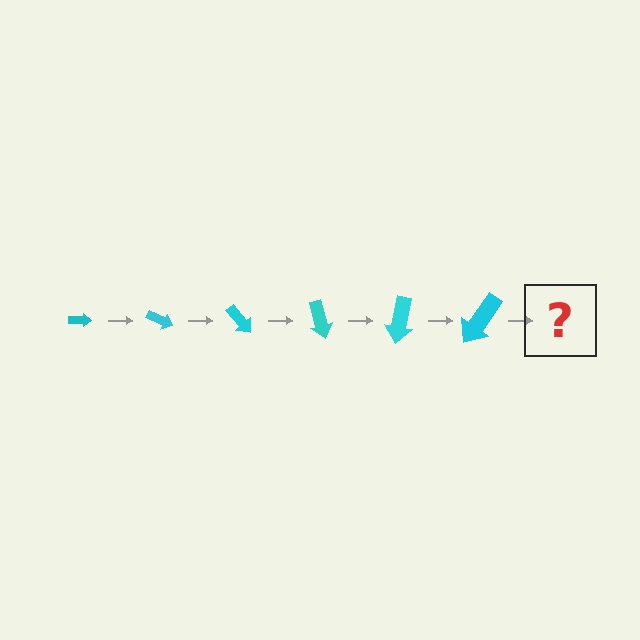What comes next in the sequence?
The next element should be an arrow, larger than the previous one and rotated 150 degrees from the start.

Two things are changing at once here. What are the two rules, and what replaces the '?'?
The two rules are that the arrow grows larger each step and it rotates 25 degrees each step. The '?' should be an arrow, larger than the previous one and rotated 150 degrees from the start.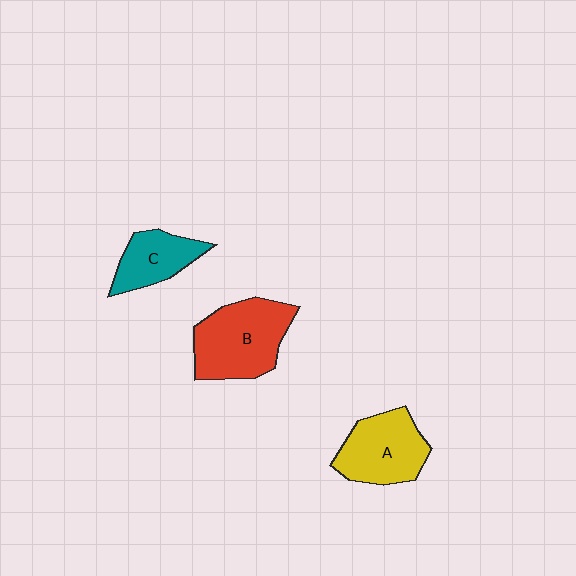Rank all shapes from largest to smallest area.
From largest to smallest: B (red), A (yellow), C (teal).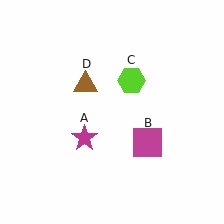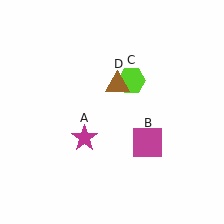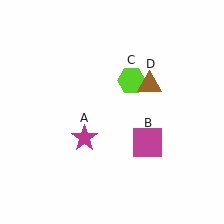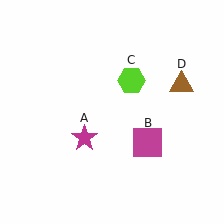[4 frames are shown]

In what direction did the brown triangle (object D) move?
The brown triangle (object D) moved right.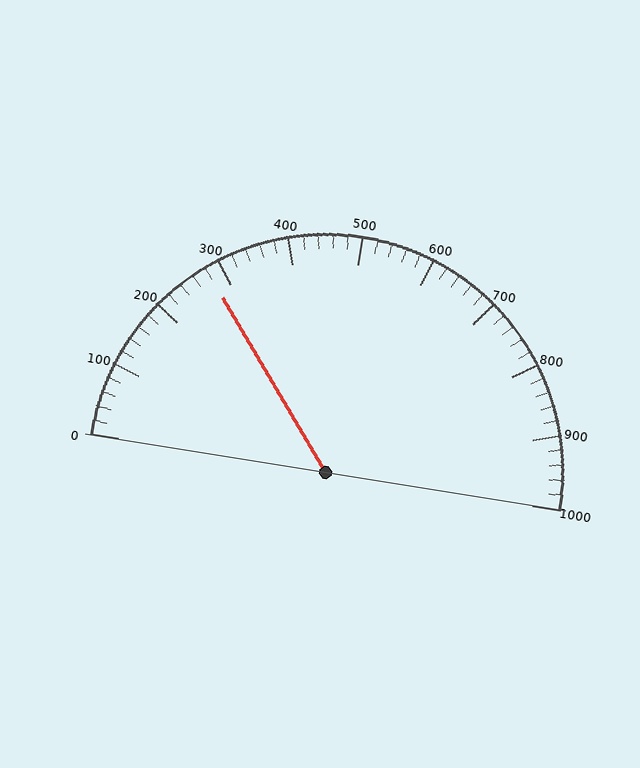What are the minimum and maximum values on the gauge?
The gauge ranges from 0 to 1000.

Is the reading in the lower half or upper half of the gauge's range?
The reading is in the lower half of the range (0 to 1000).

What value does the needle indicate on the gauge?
The needle indicates approximately 280.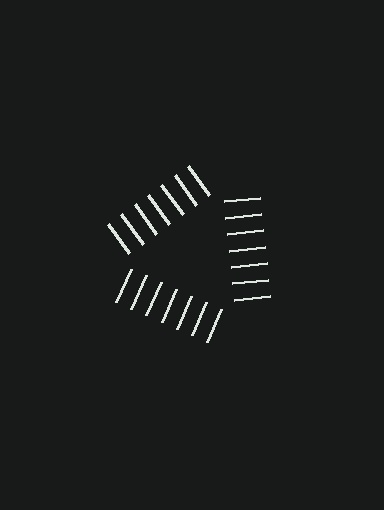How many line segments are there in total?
21 — 7 along each of the 3 edges.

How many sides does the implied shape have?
3 sides — the line-ends trace a triangle.